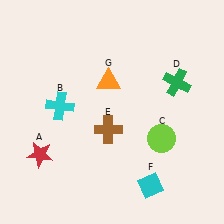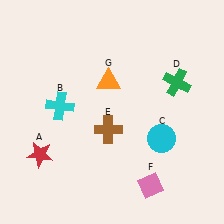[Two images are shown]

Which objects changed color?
C changed from lime to cyan. F changed from cyan to pink.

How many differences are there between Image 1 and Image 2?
There are 2 differences between the two images.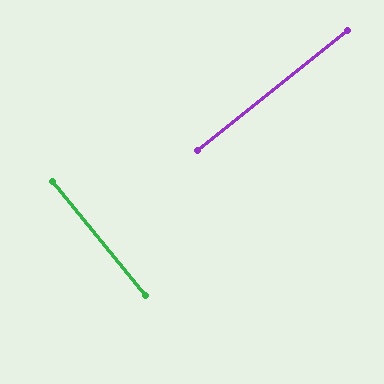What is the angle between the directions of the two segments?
Approximately 90 degrees.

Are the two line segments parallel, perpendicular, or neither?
Perpendicular — they meet at approximately 90°.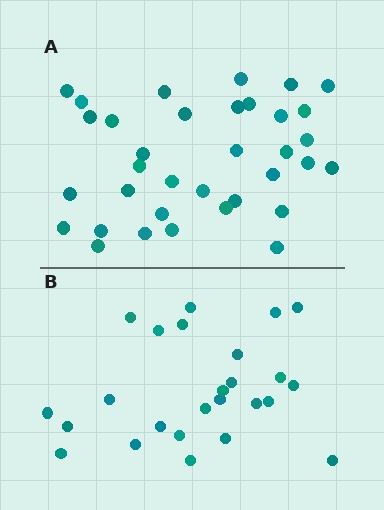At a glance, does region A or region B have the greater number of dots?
Region A (the top region) has more dots.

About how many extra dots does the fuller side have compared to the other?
Region A has roughly 10 or so more dots than region B.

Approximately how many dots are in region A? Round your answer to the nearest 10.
About 40 dots. (The exact count is 35, which rounds to 40.)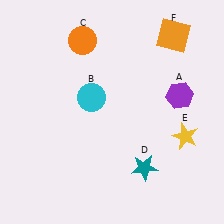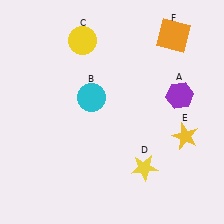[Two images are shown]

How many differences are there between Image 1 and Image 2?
There are 2 differences between the two images.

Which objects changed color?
C changed from orange to yellow. D changed from teal to yellow.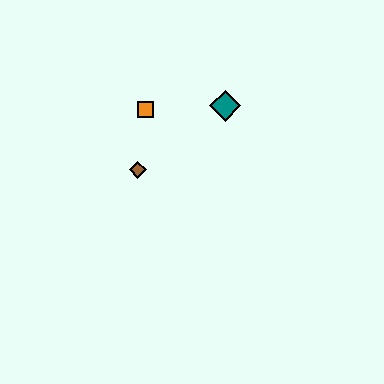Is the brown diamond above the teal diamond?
No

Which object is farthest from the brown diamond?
The teal diamond is farthest from the brown diamond.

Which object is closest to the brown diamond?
The orange square is closest to the brown diamond.